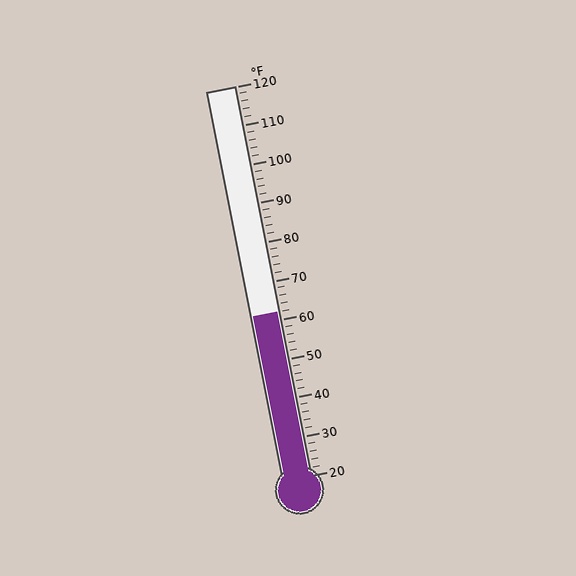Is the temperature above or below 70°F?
The temperature is below 70°F.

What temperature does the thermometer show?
The thermometer shows approximately 62°F.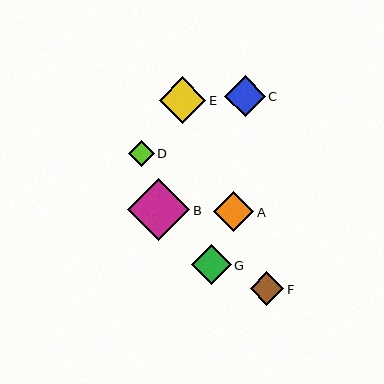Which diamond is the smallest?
Diamond D is the smallest with a size of approximately 26 pixels.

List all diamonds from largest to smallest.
From largest to smallest: B, E, C, A, G, F, D.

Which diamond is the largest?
Diamond B is the largest with a size of approximately 62 pixels.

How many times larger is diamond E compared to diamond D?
Diamond E is approximately 1.8 times the size of diamond D.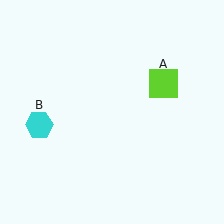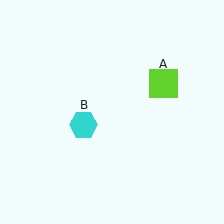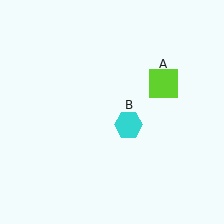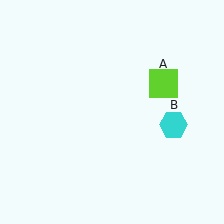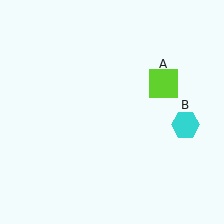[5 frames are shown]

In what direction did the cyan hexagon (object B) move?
The cyan hexagon (object B) moved right.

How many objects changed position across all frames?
1 object changed position: cyan hexagon (object B).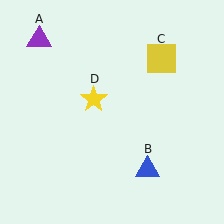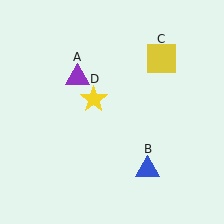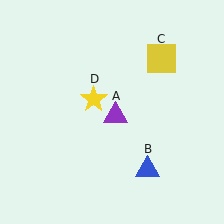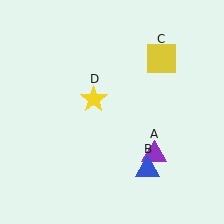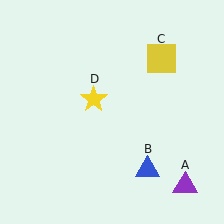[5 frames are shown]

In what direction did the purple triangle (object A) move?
The purple triangle (object A) moved down and to the right.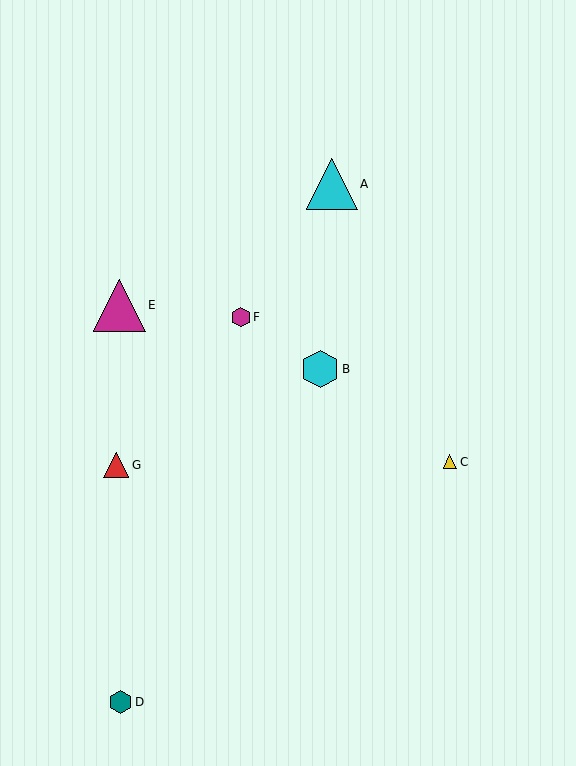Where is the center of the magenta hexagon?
The center of the magenta hexagon is at (241, 317).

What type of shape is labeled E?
Shape E is a magenta triangle.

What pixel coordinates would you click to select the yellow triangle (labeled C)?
Click at (450, 462) to select the yellow triangle C.